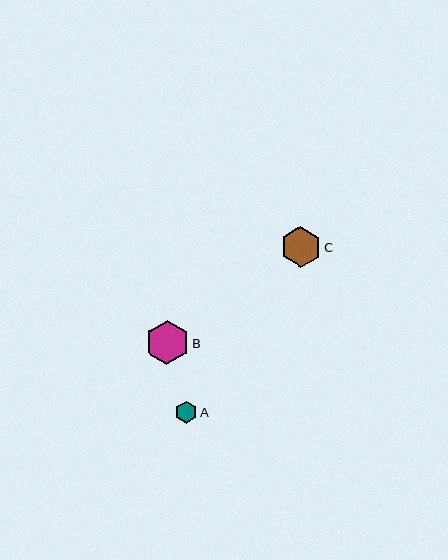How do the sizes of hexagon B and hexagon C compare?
Hexagon B and hexagon C are approximately the same size.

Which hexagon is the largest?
Hexagon B is the largest with a size of approximately 44 pixels.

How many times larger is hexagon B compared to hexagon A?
Hexagon B is approximately 2.0 times the size of hexagon A.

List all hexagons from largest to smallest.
From largest to smallest: B, C, A.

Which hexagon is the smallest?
Hexagon A is the smallest with a size of approximately 22 pixels.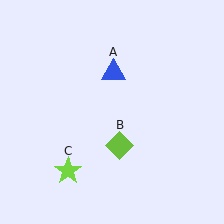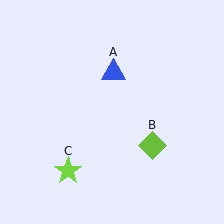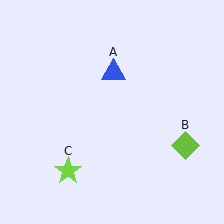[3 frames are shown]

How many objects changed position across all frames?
1 object changed position: lime diamond (object B).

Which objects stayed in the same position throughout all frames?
Blue triangle (object A) and lime star (object C) remained stationary.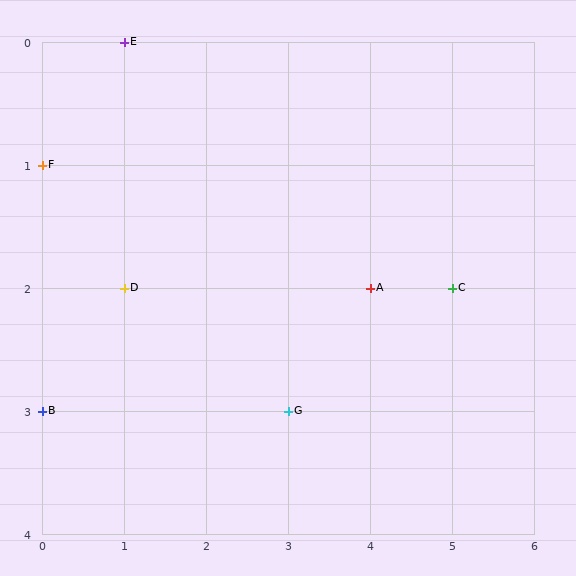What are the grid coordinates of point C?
Point C is at grid coordinates (5, 2).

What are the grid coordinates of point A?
Point A is at grid coordinates (4, 2).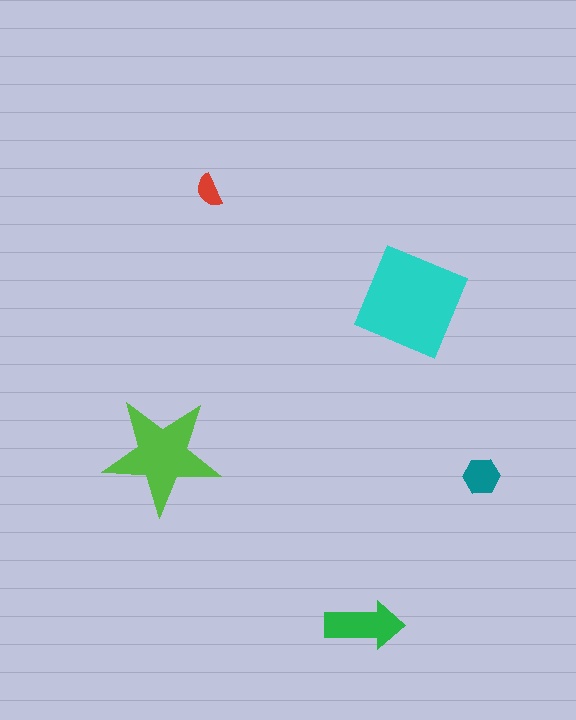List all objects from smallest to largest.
The red semicircle, the teal hexagon, the green arrow, the lime star, the cyan square.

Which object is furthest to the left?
The lime star is leftmost.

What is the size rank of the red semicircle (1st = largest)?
5th.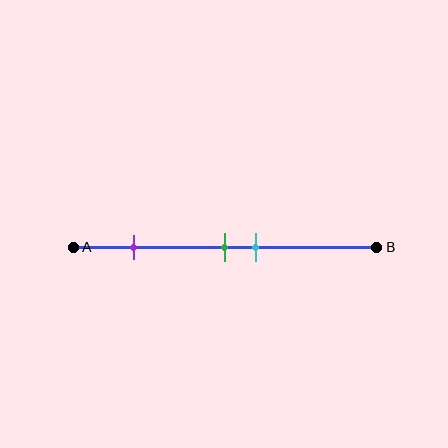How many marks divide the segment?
There are 3 marks dividing the segment.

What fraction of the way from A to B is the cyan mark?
The cyan mark is approximately 60% (0.6) of the way from A to B.